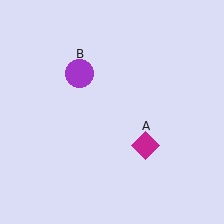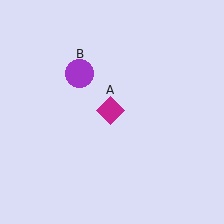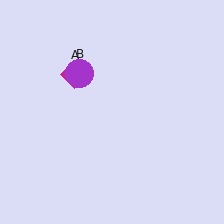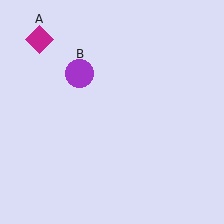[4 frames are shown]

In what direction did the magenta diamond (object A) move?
The magenta diamond (object A) moved up and to the left.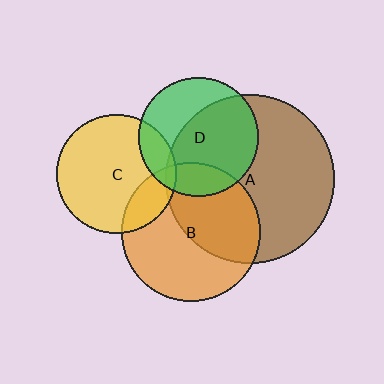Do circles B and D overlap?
Yes.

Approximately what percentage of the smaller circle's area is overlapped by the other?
Approximately 20%.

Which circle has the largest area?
Circle A (brown).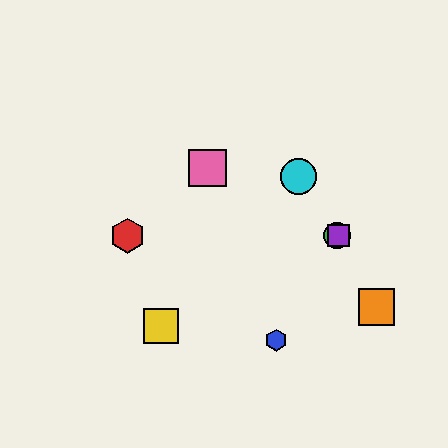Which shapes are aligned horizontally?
The red hexagon, the green circle, the purple square are aligned horizontally.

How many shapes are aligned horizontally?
3 shapes (the red hexagon, the green circle, the purple square) are aligned horizontally.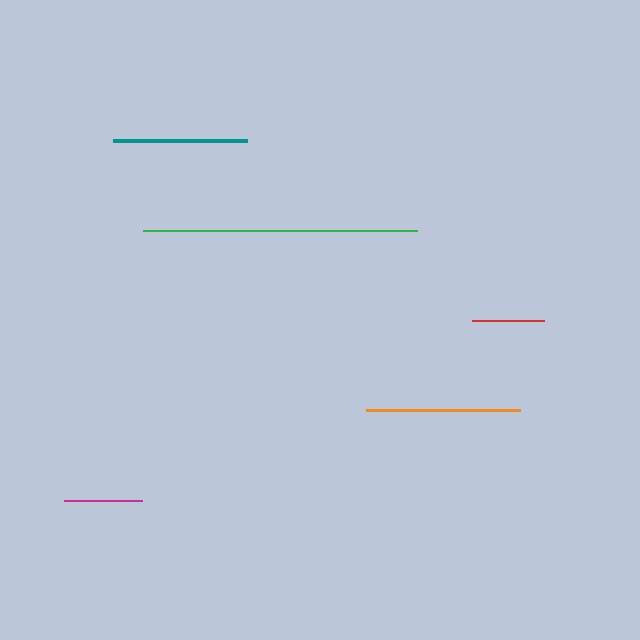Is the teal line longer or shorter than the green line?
The green line is longer than the teal line.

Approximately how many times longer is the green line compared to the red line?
The green line is approximately 3.8 times the length of the red line.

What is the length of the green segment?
The green segment is approximately 274 pixels long.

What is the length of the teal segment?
The teal segment is approximately 134 pixels long.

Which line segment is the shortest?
The red line is the shortest at approximately 72 pixels.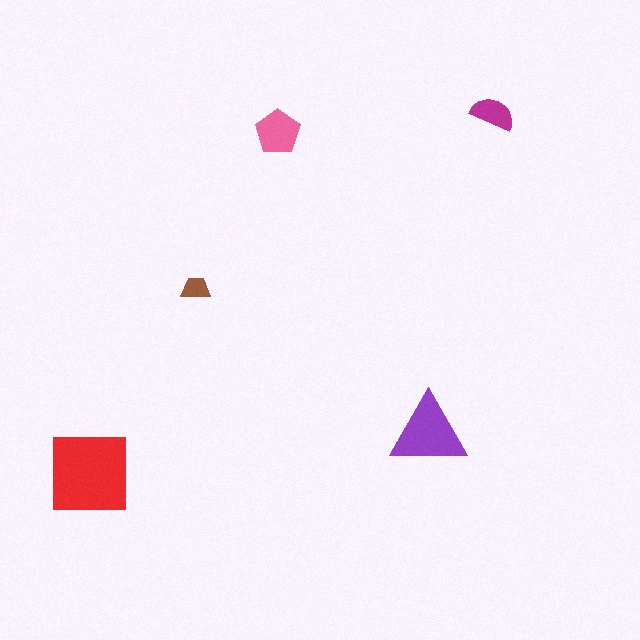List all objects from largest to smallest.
The red square, the purple triangle, the pink pentagon, the magenta semicircle, the brown trapezoid.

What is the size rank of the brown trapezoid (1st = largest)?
5th.